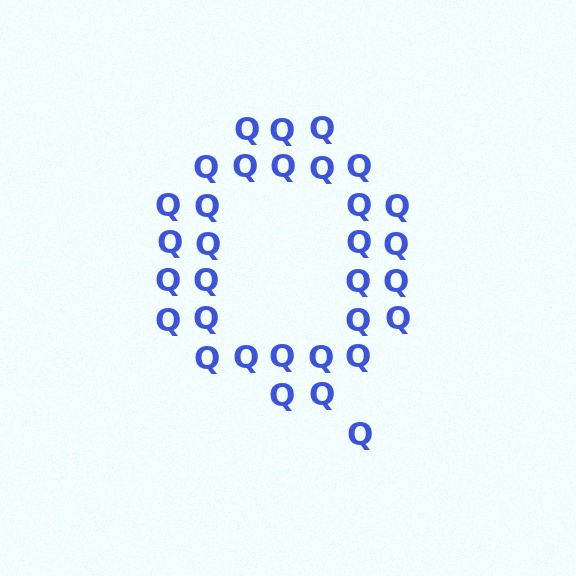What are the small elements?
The small elements are letter Q's.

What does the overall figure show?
The overall figure shows the letter Q.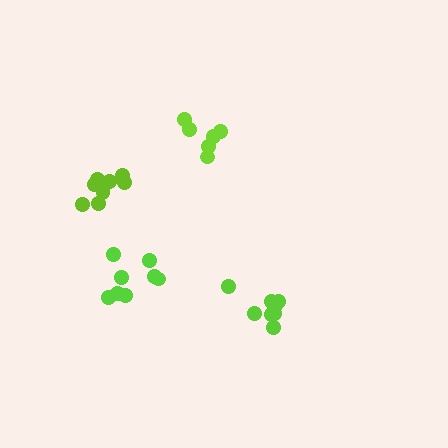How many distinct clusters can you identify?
There are 4 distinct clusters.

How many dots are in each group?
Group 1: 8 dots, Group 2: 7 dots, Group 3: 9 dots, Group 4: 8 dots (32 total).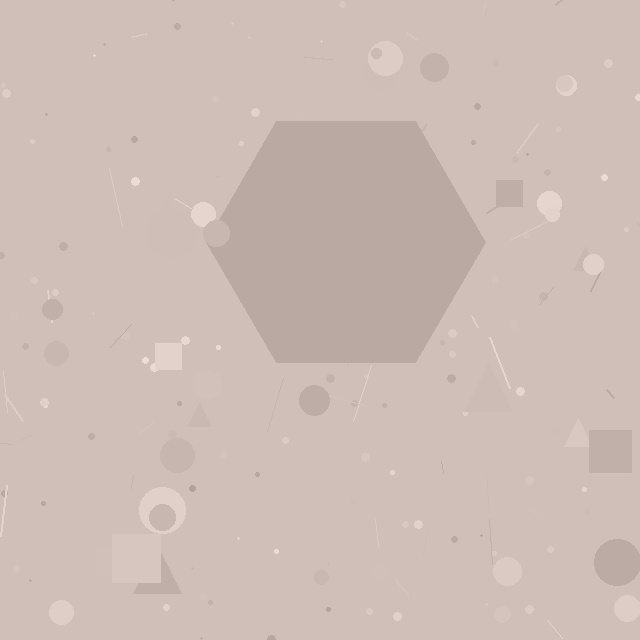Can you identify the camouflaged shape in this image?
The camouflaged shape is a hexagon.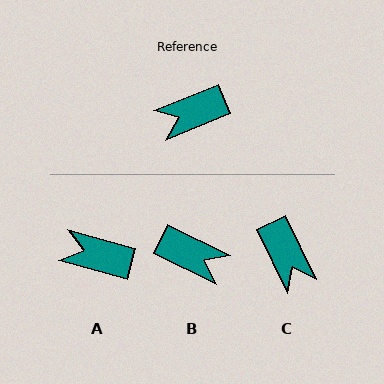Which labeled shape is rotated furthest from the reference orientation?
B, about 132 degrees away.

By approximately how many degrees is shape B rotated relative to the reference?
Approximately 132 degrees counter-clockwise.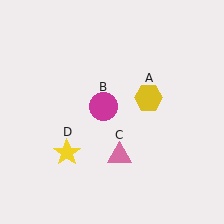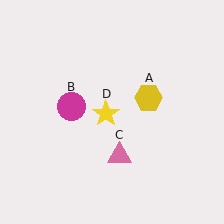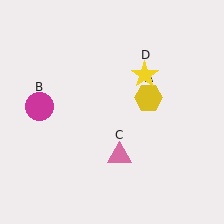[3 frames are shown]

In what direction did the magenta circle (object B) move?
The magenta circle (object B) moved left.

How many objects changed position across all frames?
2 objects changed position: magenta circle (object B), yellow star (object D).